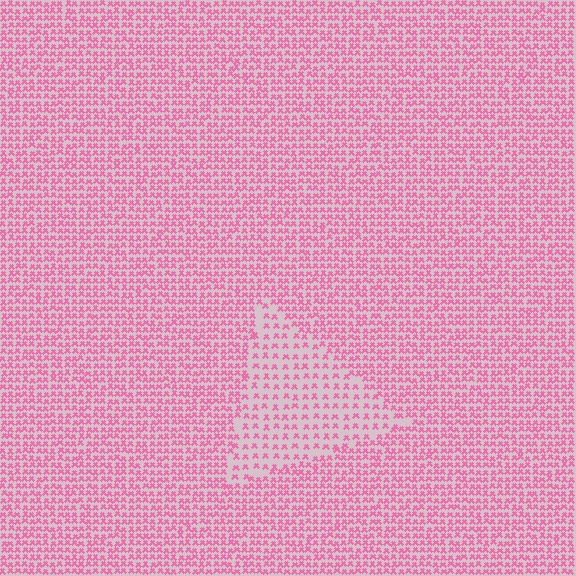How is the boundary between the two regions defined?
The boundary is defined by a change in element density (approximately 2.0x ratio). All elements are the same color, size, and shape.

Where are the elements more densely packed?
The elements are more densely packed outside the triangle boundary.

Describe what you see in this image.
The image contains small pink elements arranged at two different densities. A triangle-shaped region is visible where the elements are less densely packed than the surrounding area.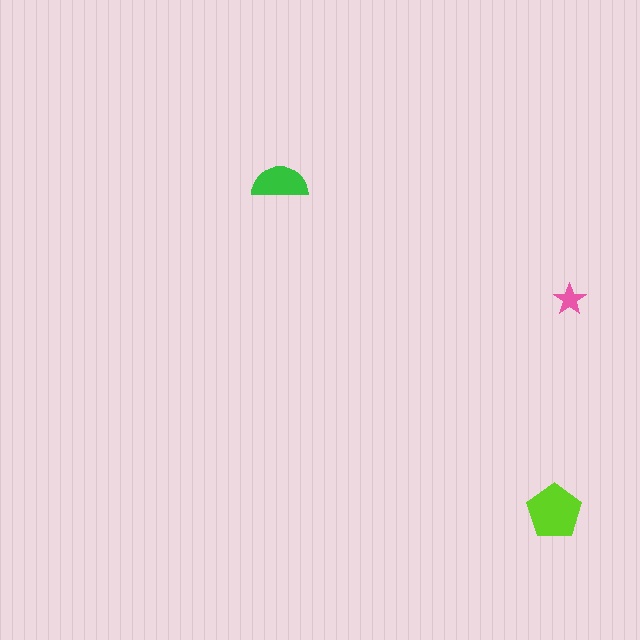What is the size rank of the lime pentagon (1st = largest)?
1st.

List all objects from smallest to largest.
The pink star, the green semicircle, the lime pentagon.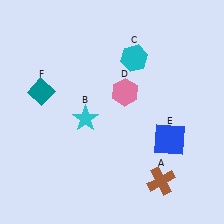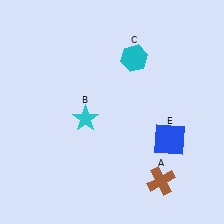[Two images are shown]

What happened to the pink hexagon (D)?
The pink hexagon (D) was removed in Image 2. It was in the top-right area of Image 1.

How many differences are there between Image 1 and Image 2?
There are 2 differences between the two images.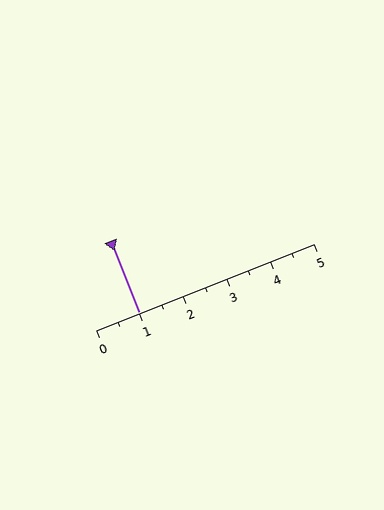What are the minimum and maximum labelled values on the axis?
The axis runs from 0 to 5.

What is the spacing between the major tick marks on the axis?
The major ticks are spaced 1 apart.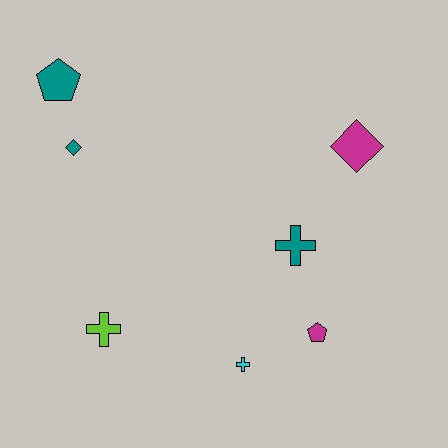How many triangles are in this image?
There are no triangles.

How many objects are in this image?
There are 7 objects.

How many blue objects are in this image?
There are no blue objects.